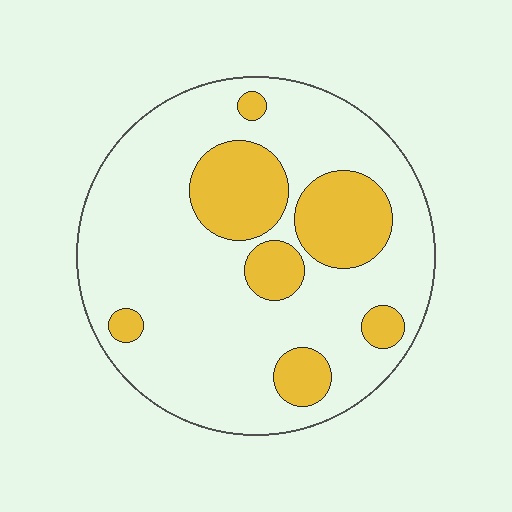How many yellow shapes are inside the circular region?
7.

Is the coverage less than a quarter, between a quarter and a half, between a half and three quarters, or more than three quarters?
Less than a quarter.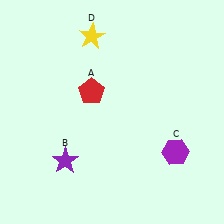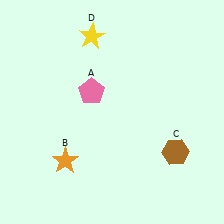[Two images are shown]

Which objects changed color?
A changed from red to pink. B changed from purple to orange. C changed from purple to brown.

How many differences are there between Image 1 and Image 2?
There are 3 differences between the two images.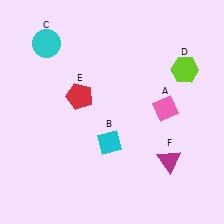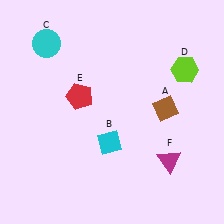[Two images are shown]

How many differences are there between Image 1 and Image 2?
There is 1 difference between the two images.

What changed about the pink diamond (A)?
In Image 1, A is pink. In Image 2, it changed to brown.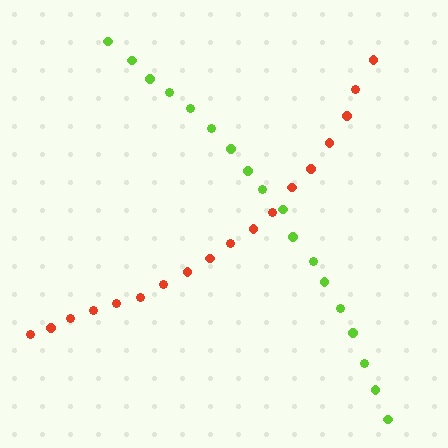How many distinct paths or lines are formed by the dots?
There are 2 distinct paths.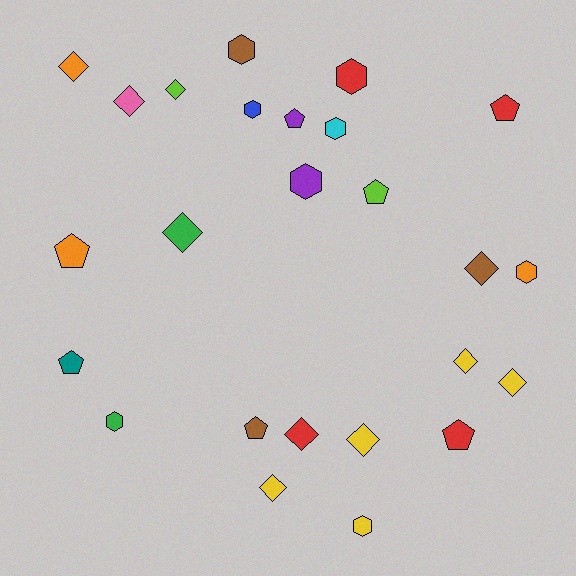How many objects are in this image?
There are 25 objects.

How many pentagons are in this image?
There are 7 pentagons.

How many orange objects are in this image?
There are 3 orange objects.